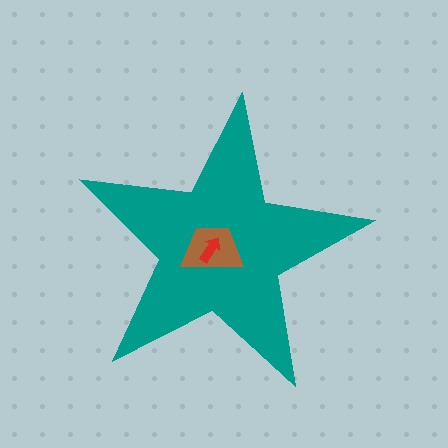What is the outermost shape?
The teal star.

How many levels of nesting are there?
3.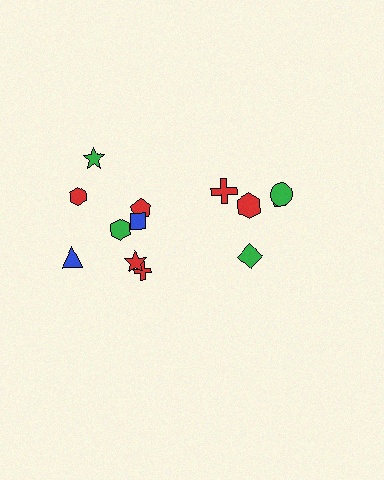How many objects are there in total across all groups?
There are 13 objects.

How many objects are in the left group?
There are 8 objects.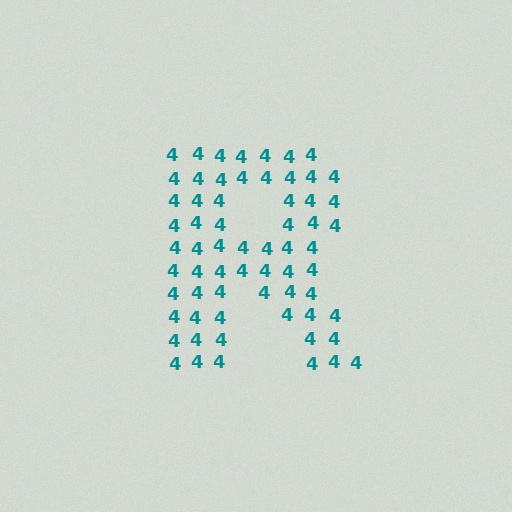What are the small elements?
The small elements are digit 4's.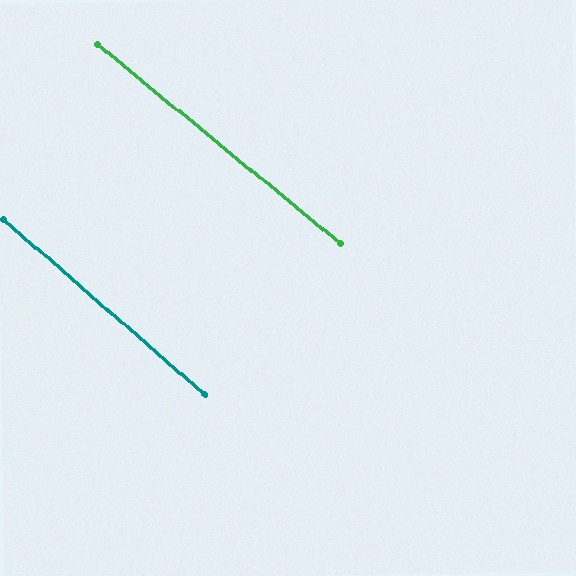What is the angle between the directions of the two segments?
Approximately 2 degrees.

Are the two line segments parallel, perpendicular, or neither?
Parallel — their directions differ by only 1.7°.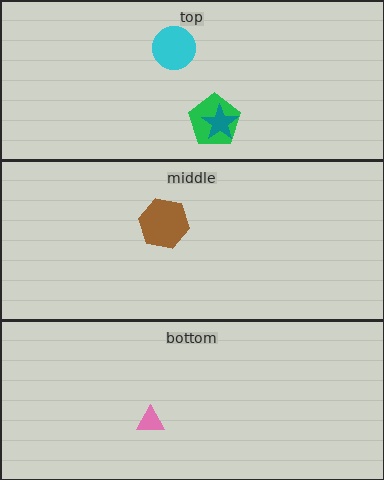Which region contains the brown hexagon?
The middle region.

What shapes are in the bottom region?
The pink triangle.